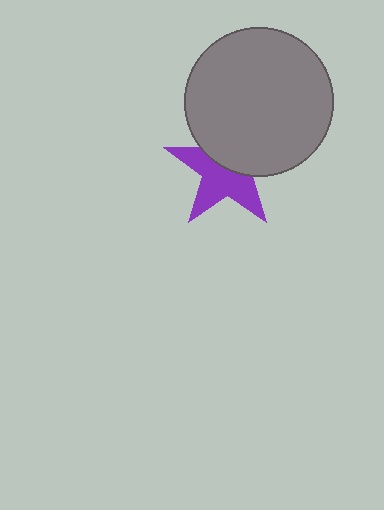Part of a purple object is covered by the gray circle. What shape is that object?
It is a star.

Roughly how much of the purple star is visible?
About half of it is visible (roughly 55%).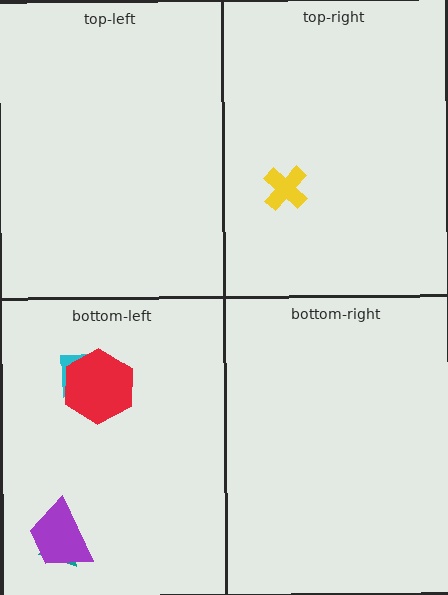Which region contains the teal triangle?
The bottom-left region.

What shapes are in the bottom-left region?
The teal triangle, the cyan square, the red hexagon, the purple trapezoid.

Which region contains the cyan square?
The bottom-left region.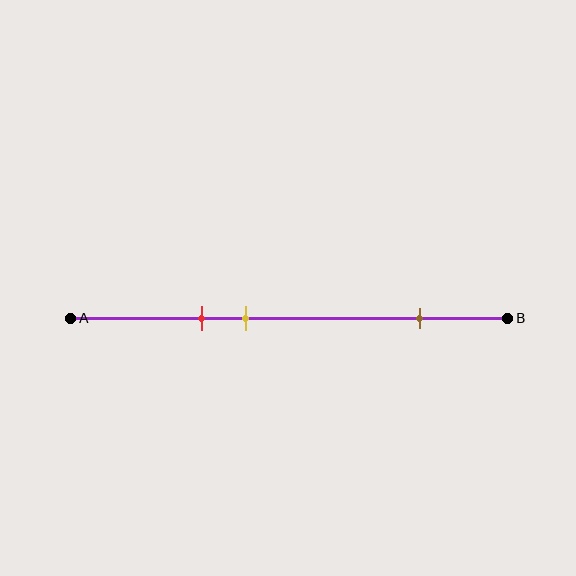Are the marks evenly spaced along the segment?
No, the marks are not evenly spaced.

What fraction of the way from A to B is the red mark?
The red mark is approximately 30% (0.3) of the way from A to B.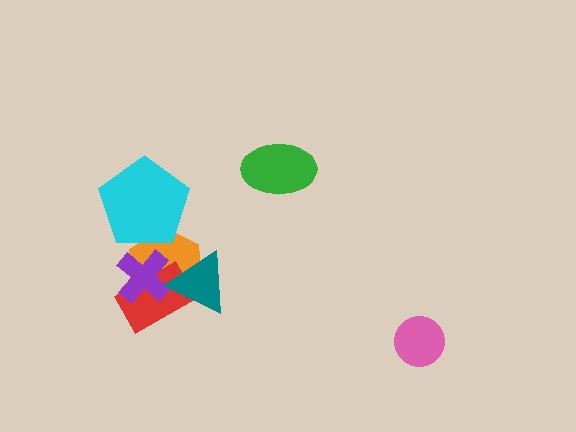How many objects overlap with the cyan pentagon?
1 object overlaps with the cyan pentagon.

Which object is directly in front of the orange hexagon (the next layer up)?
The red rectangle is directly in front of the orange hexagon.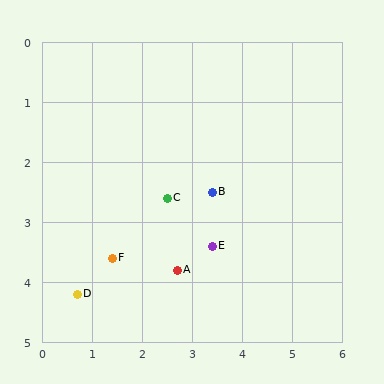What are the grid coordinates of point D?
Point D is at approximately (0.7, 4.2).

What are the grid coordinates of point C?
Point C is at approximately (2.5, 2.6).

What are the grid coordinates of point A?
Point A is at approximately (2.7, 3.8).